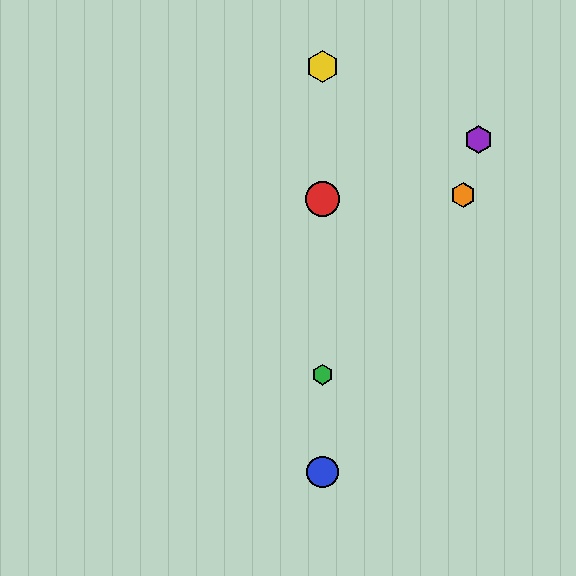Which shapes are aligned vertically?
The red circle, the blue circle, the green hexagon, the yellow hexagon are aligned vertically.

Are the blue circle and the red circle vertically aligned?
Yes, both are at x≈323.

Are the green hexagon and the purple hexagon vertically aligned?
No, the green hexagon is at x≈323 and the purple hexagon is at x≈479.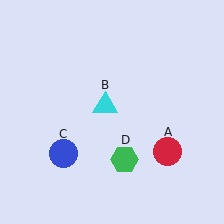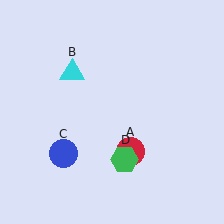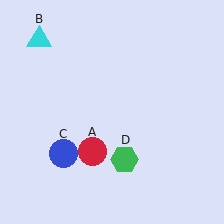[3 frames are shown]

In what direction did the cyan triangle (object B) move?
The cyan triangle (object B) moved up and to the left.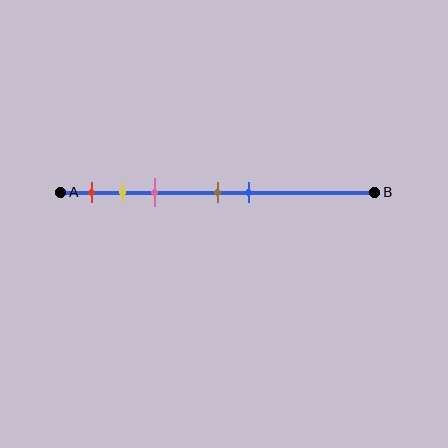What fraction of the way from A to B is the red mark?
The red mark is approximately 10% (0.1) of the way from A to B.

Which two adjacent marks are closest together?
The yellow and pink marks are the closest adjacent pair.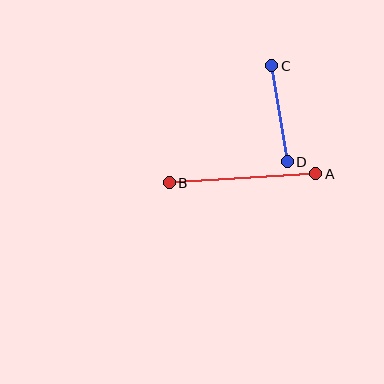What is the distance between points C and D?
The distance is approximately 97 pixels.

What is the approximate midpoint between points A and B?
The midpoint is at approximately (243, 178) pixels.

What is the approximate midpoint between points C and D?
The midpoint is at approximately (280, 114) pixels.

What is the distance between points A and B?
The distance is approximately 147 pixels.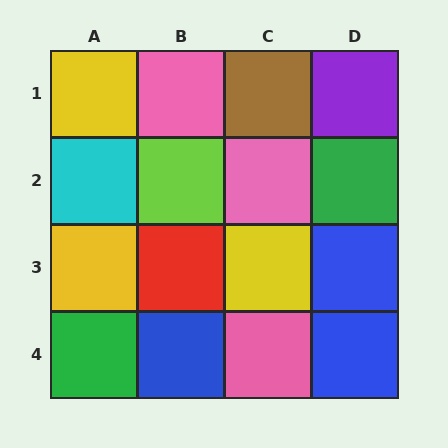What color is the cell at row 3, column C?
Yellow.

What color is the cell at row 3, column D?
Blue.